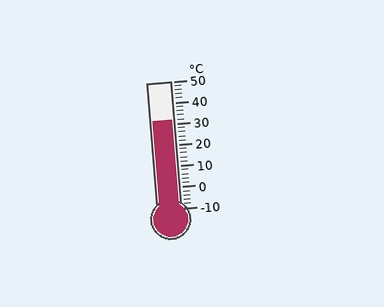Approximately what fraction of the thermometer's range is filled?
The thermometer is filled to approximately 70% of its range.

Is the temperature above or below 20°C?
The temperature is above 20°C.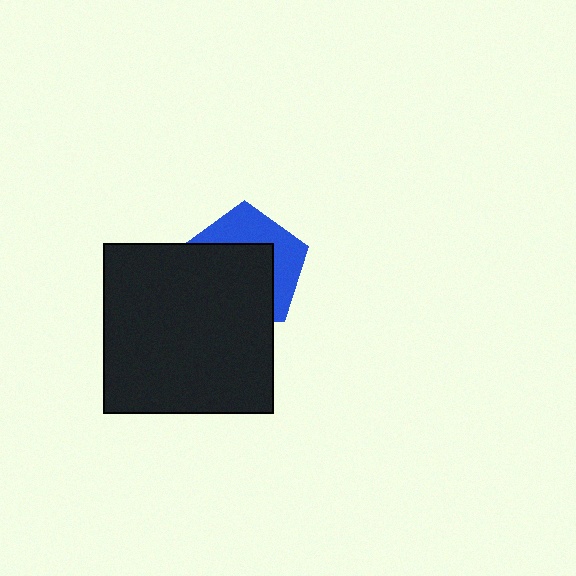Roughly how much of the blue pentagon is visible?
A small part of it is visible (roughly 41%).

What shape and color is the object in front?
The object in front is a black square.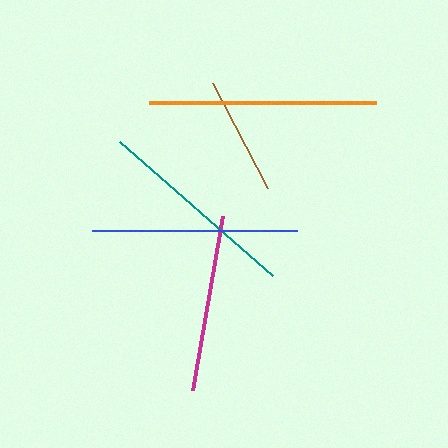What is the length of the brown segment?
The brown segment is approximately 119 pixels long.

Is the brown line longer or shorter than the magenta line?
The magenta line is longer than the brown line.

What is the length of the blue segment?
The blue segment is approximately 205 pixels long.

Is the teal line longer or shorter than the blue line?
The blue line is longer than the teal line.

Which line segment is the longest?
The orange line is the longest at approximately 227 pixels.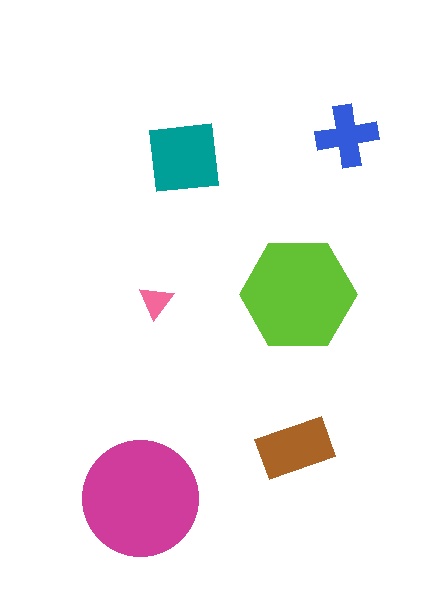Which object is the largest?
The magenta circle.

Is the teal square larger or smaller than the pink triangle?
Larger.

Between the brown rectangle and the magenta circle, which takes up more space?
The magenta circle.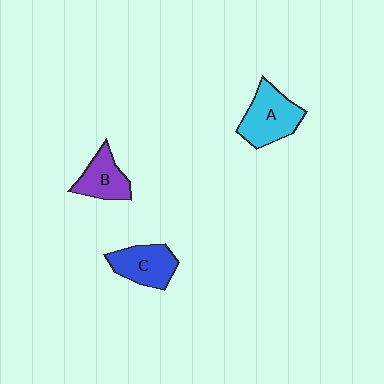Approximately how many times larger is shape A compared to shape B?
Approximately 1.4 times.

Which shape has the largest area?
Shape A (cyan).